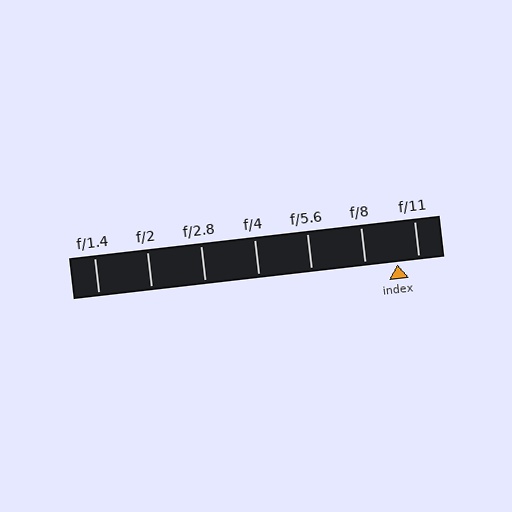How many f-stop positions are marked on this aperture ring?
There are 7 f-stop positions marked.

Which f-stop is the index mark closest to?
The index mark is closest to f/11.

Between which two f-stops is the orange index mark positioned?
The index mark is between f/8 and f/11.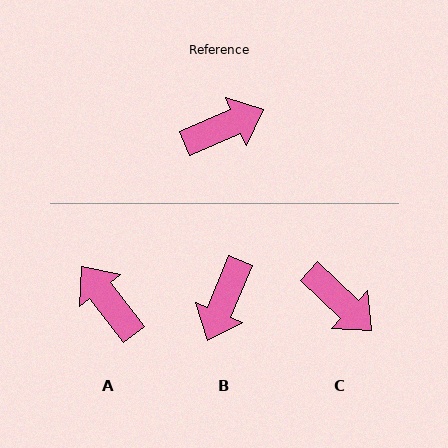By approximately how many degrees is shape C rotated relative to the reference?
Approximately 67 degrees clockwise.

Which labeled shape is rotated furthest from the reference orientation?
B, about 136 degrees away.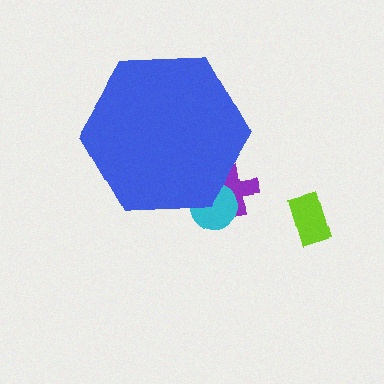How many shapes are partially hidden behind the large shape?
2 shapes are partially hidden.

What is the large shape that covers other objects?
A blue hexagon.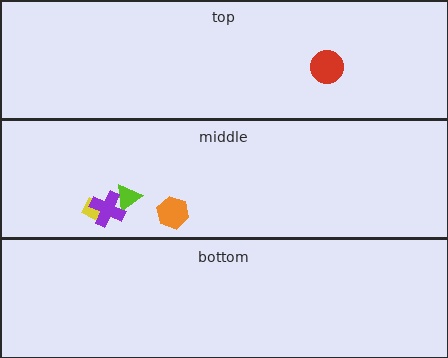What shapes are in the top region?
The red circle.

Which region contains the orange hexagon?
The middle region.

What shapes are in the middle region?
The orange hexagon, the lime triangle, the yellow rectangle, the purple cross.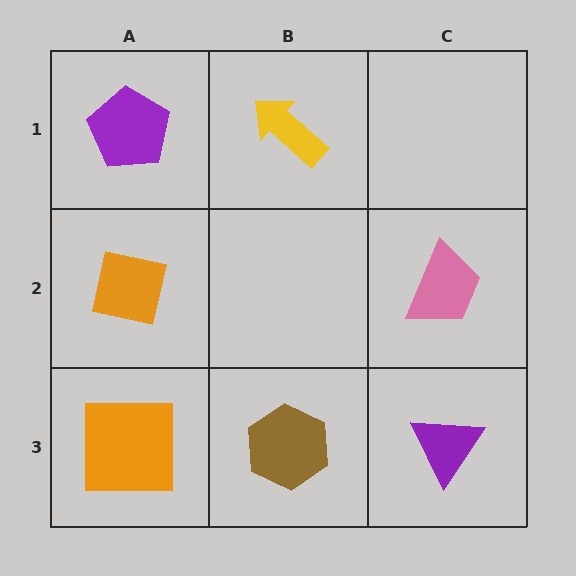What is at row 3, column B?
A brown hexagon.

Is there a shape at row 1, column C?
No, that cell is empty.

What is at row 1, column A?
A purple pentagon.